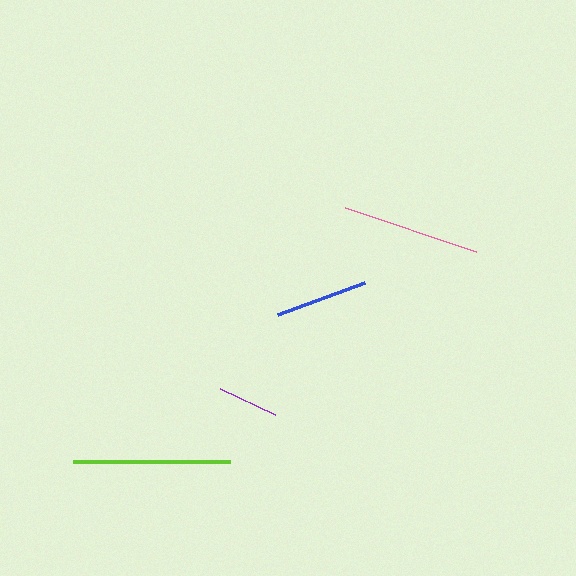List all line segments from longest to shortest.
From longest to shortest: lime, pink, blue, purple.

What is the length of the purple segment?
The purple segment is approximately 61 pixels long.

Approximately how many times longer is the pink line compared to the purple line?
The pink line is approximately 2.3 times the length of the purple line.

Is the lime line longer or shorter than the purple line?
The lime line is longer than the purple line.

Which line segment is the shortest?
The purple line is the shortest at approximately 61 pixels.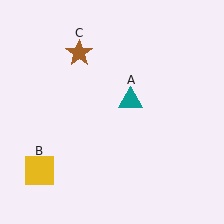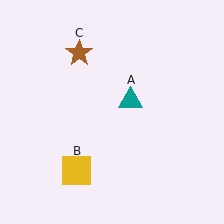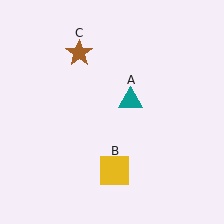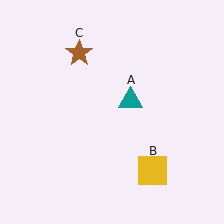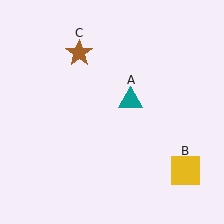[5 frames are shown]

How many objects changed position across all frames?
1 object changed position: yellow square (object B).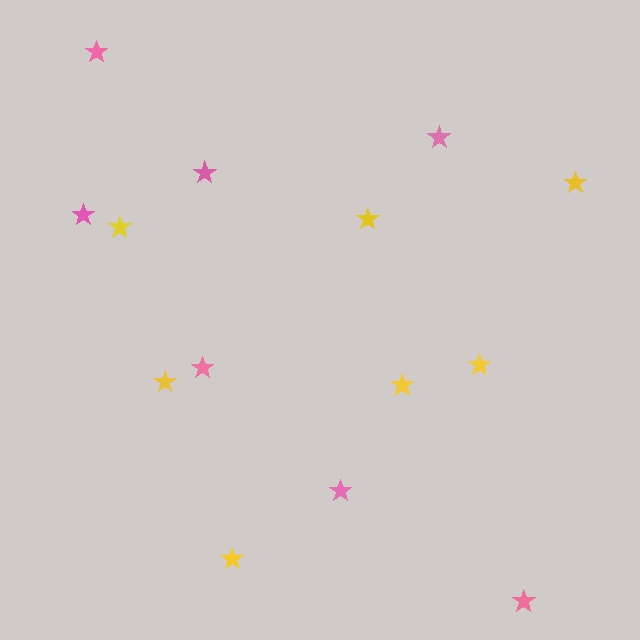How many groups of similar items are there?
There are 2 groups: one group of pink stars (7) and one group of yellow stars (7).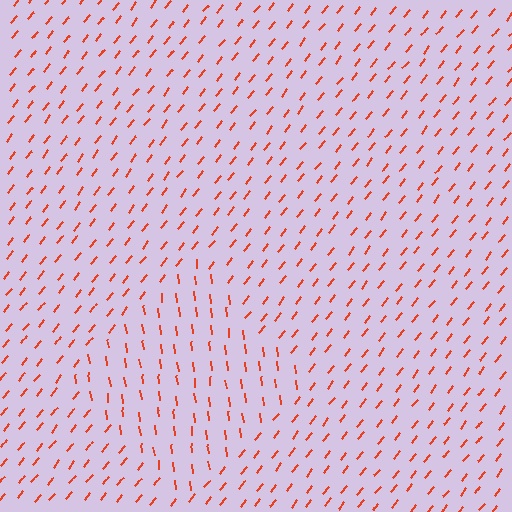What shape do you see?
I see a diamond.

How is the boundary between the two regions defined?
The boundary is defined purely by a change in line orientation (approximately 45 degrees difference). All lines are the same color and thickness.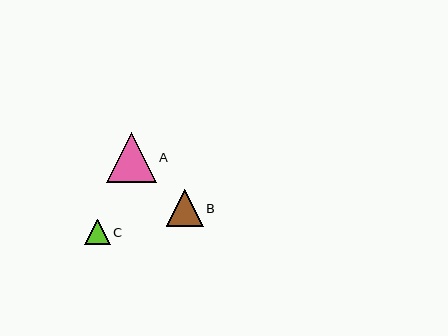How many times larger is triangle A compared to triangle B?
Triangle A is approximately 1.3 times the size of triangle B.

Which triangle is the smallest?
Triangle C is the smallest with a size of approximately 26 pixels.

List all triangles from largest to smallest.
From largest to smallest: A, B, C.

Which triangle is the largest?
Triangle A is the largest with a size of approximately 50 pixels.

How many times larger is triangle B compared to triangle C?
Triangle B is approximately 1.4 times the size of triangle C.